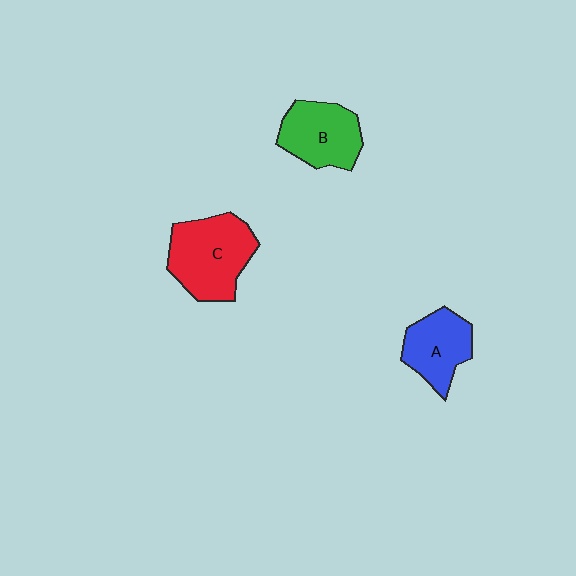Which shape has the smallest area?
Shape A (blue).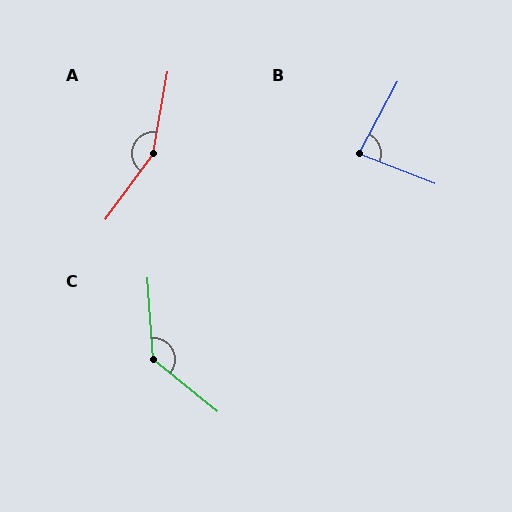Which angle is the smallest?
B, at approximately 83 degrees.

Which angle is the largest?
A, at approximately 154 degrees.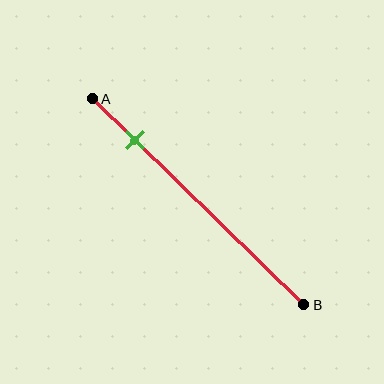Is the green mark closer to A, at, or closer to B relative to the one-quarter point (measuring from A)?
The green mark is closer to point A than the one-quarter point of segment AB.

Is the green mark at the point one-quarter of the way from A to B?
No, the mark is at about 20% from A, not at the 25% one-quarter point.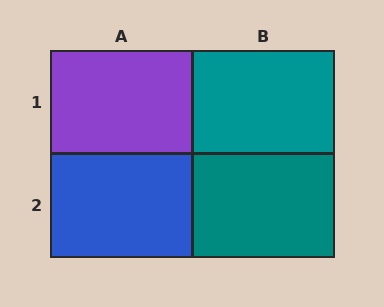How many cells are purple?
1 cell is purple.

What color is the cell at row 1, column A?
Purple.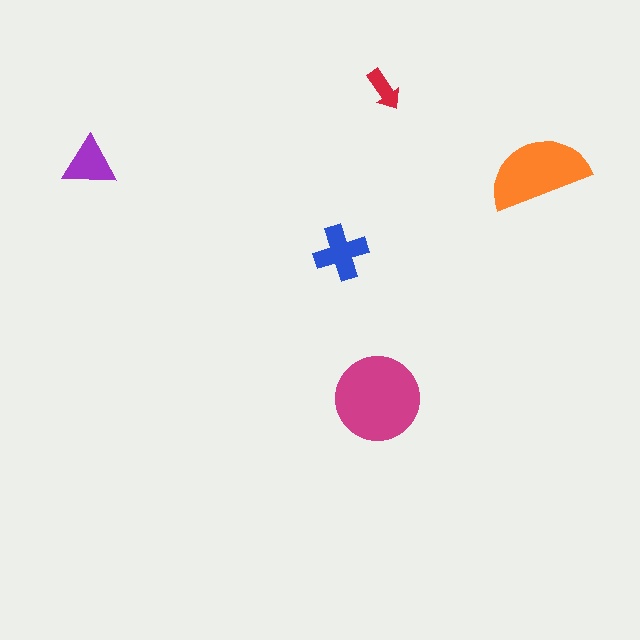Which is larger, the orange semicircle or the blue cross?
The orange semicircle.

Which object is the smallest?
The red arrow.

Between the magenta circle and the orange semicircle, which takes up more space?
The magenta circle.